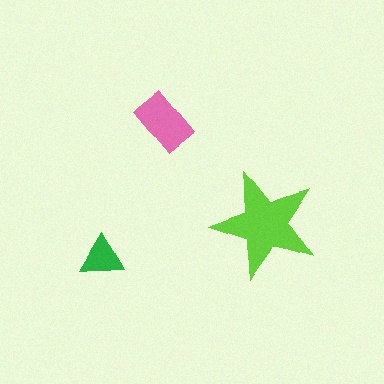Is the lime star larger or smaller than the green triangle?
Larger.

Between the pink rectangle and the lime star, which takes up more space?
The lime star.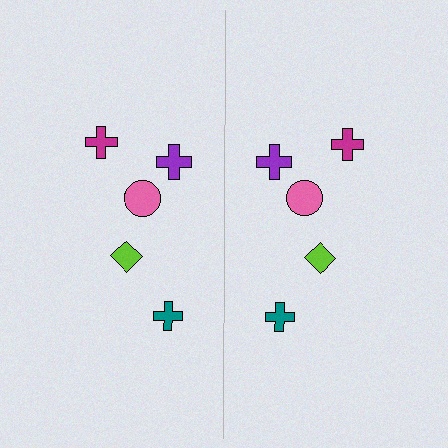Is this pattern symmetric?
Yes, this pattern has bilateral (reflection) symmetry.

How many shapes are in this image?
There are 10 shapes in this image.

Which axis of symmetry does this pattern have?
The pattern has a vertical axis of symmetry running through the center of the image.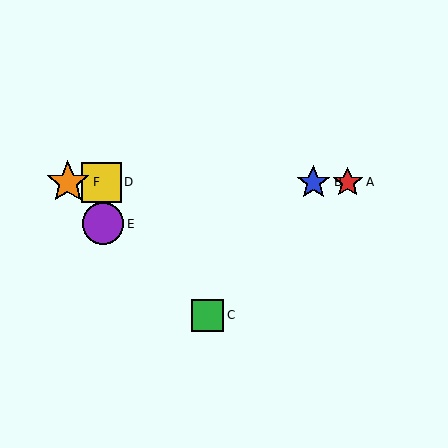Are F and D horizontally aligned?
Yes, both are at y≈182.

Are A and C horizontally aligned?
No, A is at y≈182 and C is at y≈315.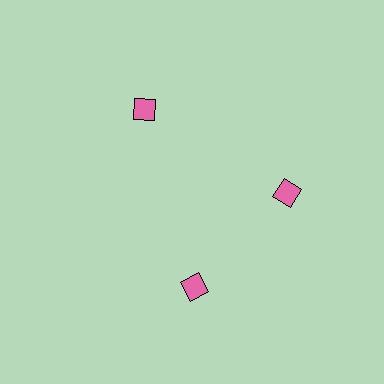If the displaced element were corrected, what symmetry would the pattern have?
It would have 3-fold rotational symmetry — the pattern would map onto itself every 120 degrees.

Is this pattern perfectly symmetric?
No. The 3 pink diamonds are arranged in a ring, but one element near the 7 o'clock position is rotated out of alignment along the ring, breaking the 3-fold rotational symmetry.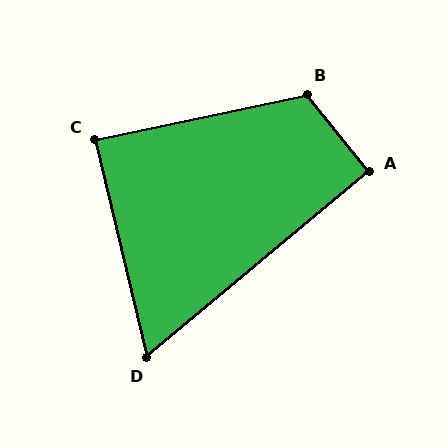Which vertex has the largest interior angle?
B, at approximately 116 degrees.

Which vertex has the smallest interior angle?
D, at approximately 64 degrees.